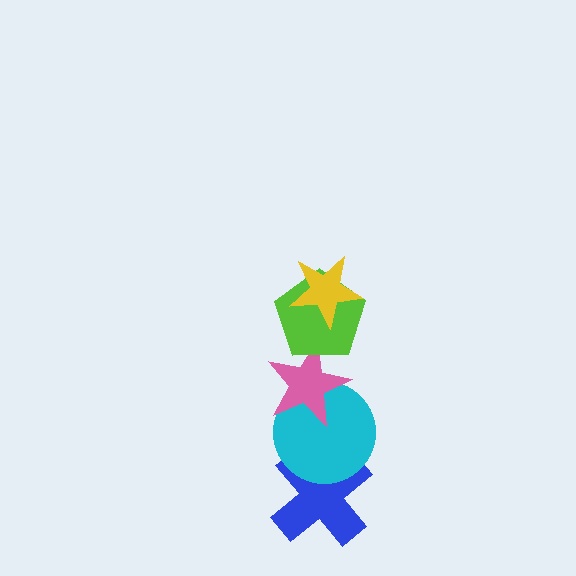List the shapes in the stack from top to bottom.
From top to bottom: the yellow star, the lime pentagon, the pink star, the cyan circle, the blue cross.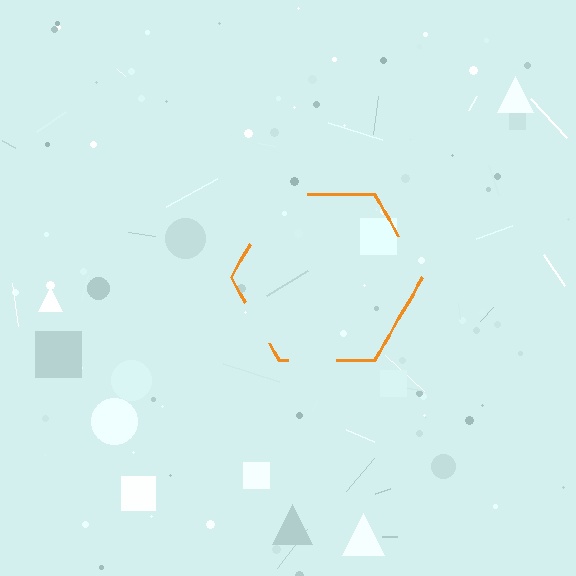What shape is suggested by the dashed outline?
The dashed outline suggests a hexagon.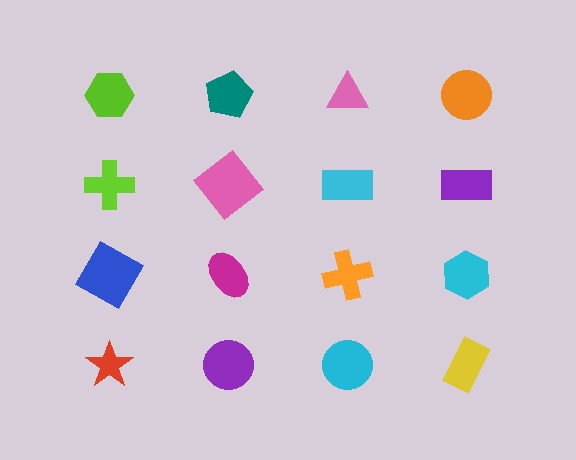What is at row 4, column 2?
A purple circle.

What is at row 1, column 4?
An orange circle.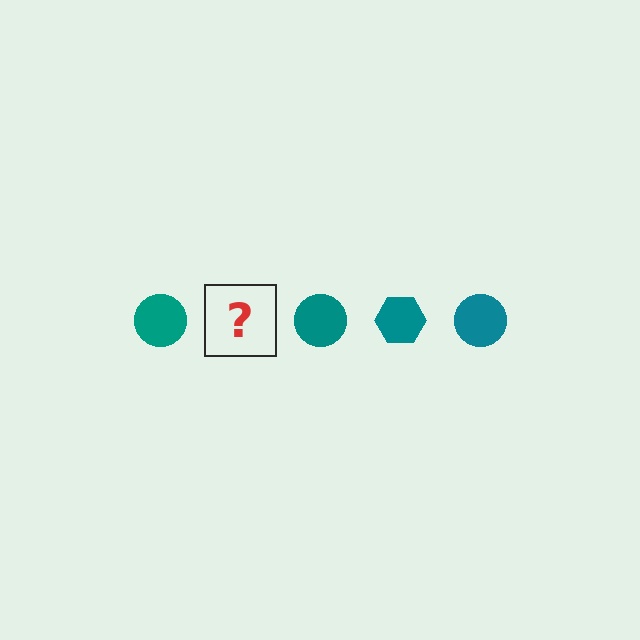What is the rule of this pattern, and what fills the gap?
The rule is that the pattern cycles through circle, hexagon shapes in teal. The gap should be filled with a teal hexagon.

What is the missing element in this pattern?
The missing element is a teal hexagon.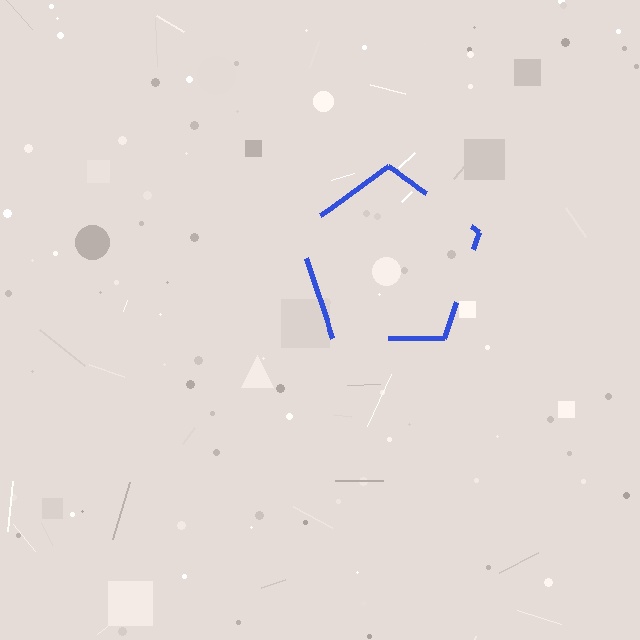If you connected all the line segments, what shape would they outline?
They would outline a pentagon.